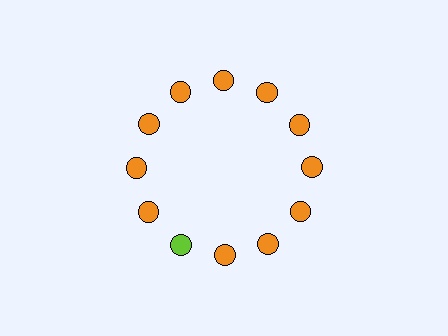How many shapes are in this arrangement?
There are 12 shapes arranged in a ring pattern.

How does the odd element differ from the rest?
It has a different color: lime instead of orange.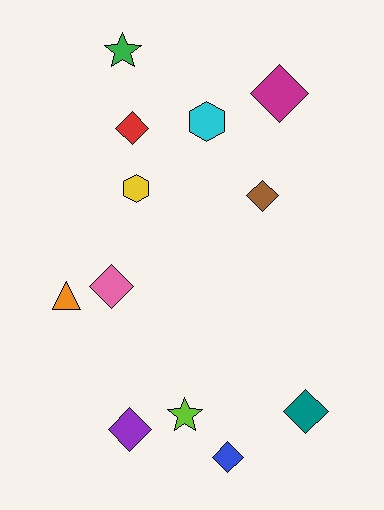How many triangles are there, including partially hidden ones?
There is 1 triangle.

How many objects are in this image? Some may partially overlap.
There are 12 objects.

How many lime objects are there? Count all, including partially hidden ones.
There is 1 lime object.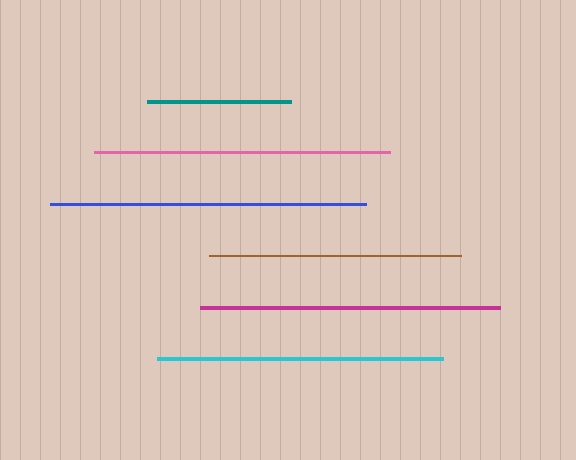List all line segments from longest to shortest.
From longest to shortest: blue, magenta, pink, cyan, brown, teal.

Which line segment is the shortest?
The teal line is the shortest at approximately 144 pixels.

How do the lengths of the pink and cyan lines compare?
The pink and cyan lines are approximately the same length.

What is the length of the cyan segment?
The cyan segment is approximately 286 pixels long.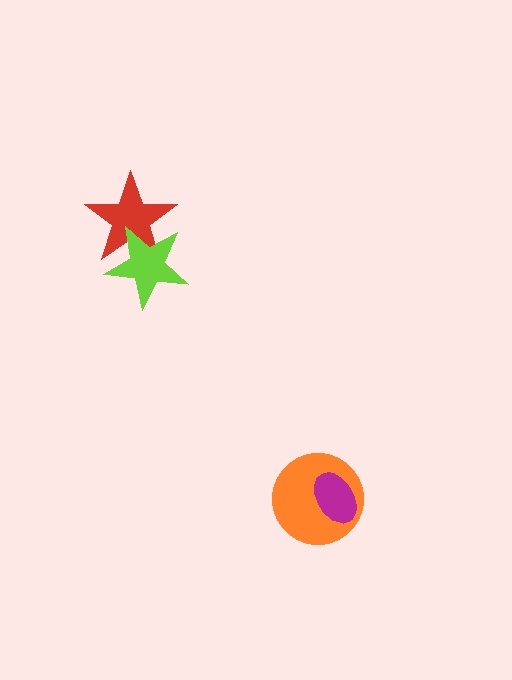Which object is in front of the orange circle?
The magenta ellipse is in front of the orange circle.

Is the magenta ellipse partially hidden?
No, no other shape covers it.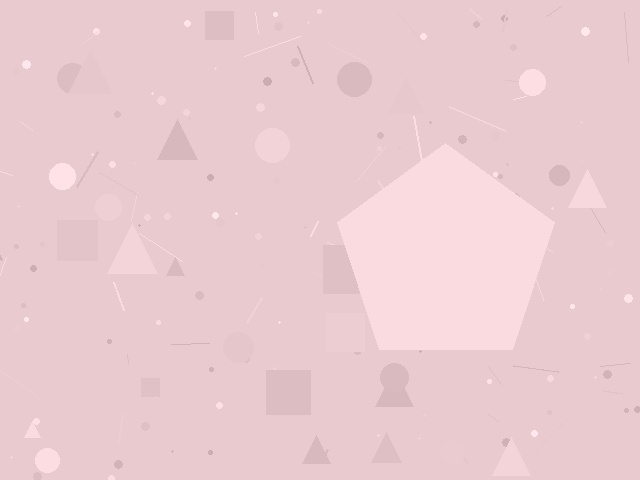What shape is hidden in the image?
A pentagon is hidden in the image.